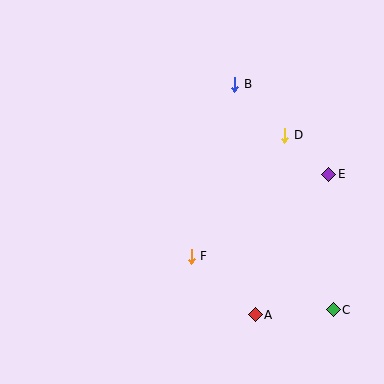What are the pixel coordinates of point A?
Point A is at (255, 315).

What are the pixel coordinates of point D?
Point D is at (285, 135).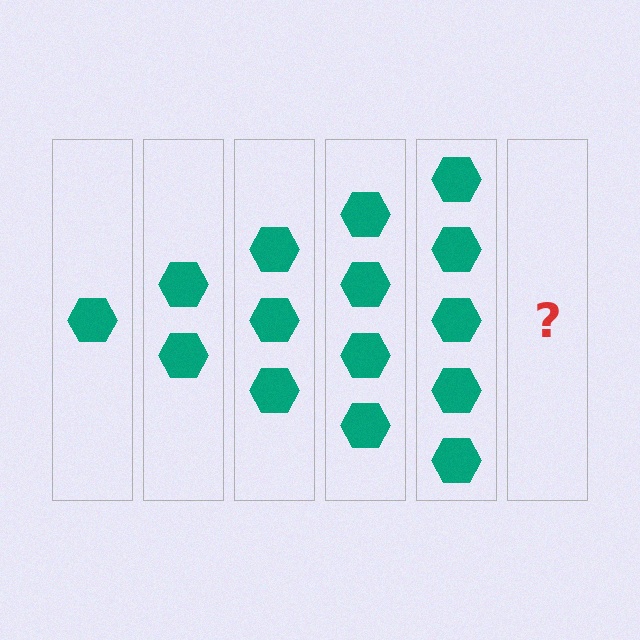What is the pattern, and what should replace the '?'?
The pattern is that each step adds one more hexagon. The '?' should be 6 hexagons.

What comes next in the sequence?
The next element should be 6 hexagons.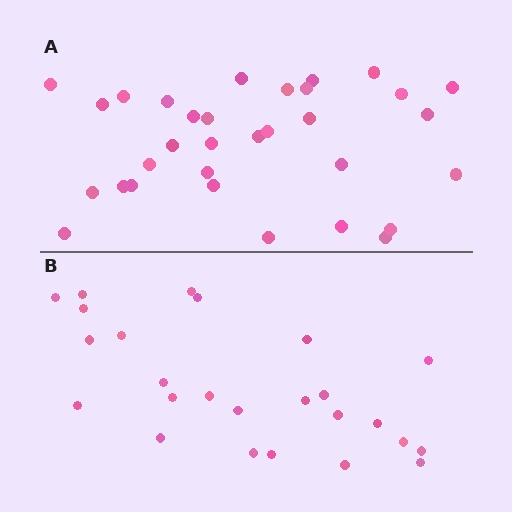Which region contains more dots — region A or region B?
Region A (the top region) has more dots.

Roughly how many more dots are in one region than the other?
Region A has roughly 8 or so more dots than region B.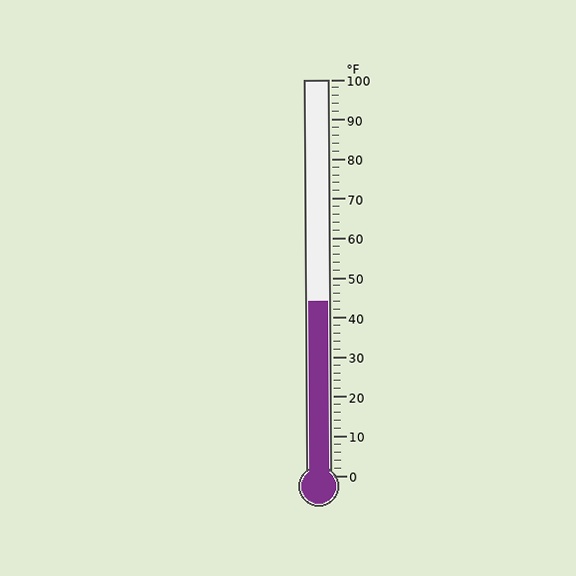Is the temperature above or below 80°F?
The temperature is below 80°F.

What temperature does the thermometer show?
The thermometer shows approximately 44°F.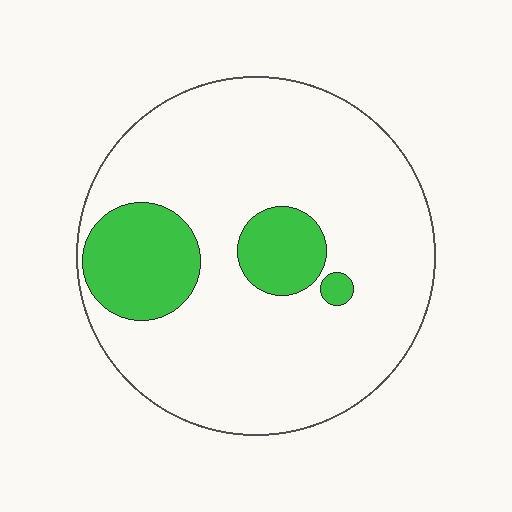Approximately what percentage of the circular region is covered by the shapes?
Approximately 20%.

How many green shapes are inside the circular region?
3.